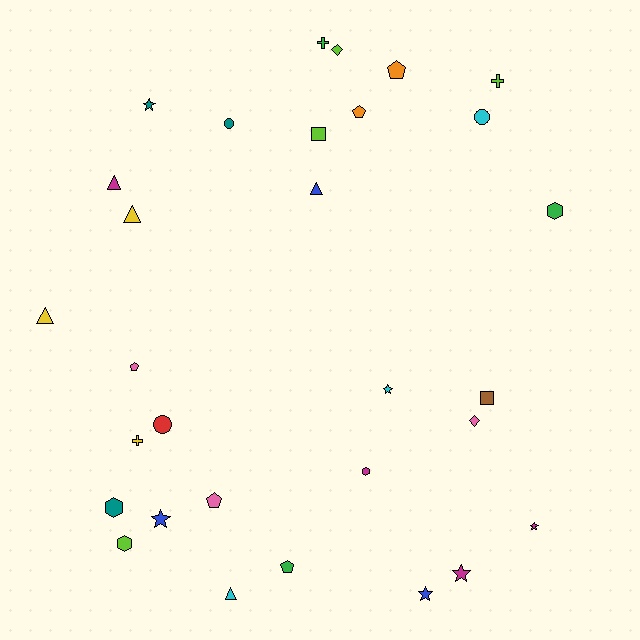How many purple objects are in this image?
There are no purple objects.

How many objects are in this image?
There are 30 objects.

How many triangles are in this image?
There are 5 triangles.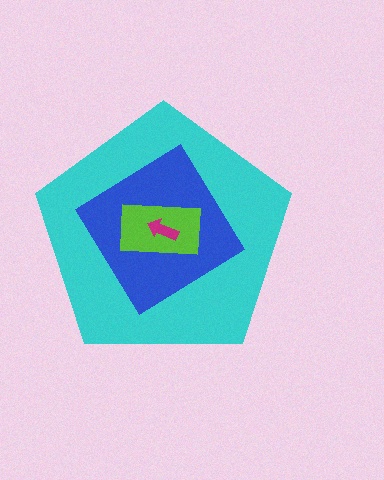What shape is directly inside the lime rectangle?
The magenta arrow.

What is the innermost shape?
The magenta arrow.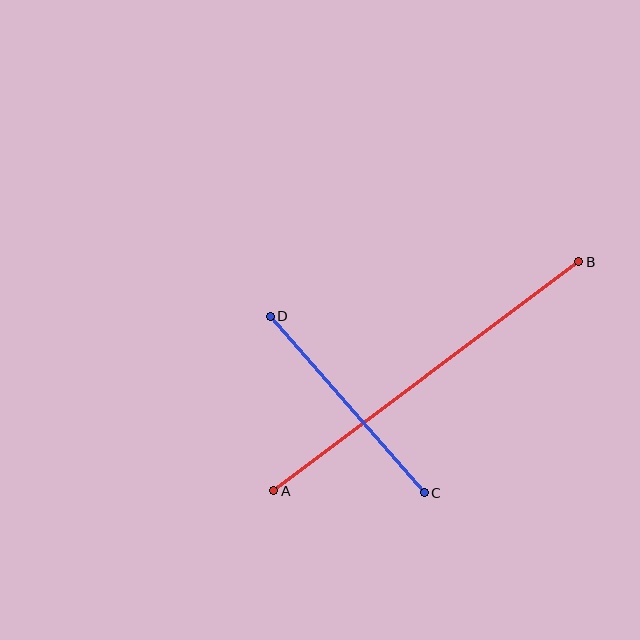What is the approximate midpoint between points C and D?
The midpoint is at approximately (347, 405) pixels.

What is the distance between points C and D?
The distance is approximately 234 pixels.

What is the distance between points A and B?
The distance is approximately 381 pixels.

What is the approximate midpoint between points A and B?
The midpoint is at approximately (426, 376) pixels.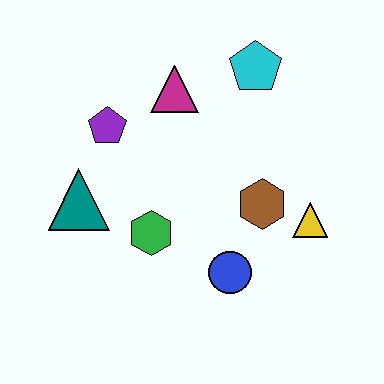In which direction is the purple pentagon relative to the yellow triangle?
The purple pentagon is to the left of the yellow triangle.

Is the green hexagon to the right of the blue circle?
No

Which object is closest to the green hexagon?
The teal triangle is closest to the green hexagon.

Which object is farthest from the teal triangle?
The yellow triangle is farthest from the teal triangle.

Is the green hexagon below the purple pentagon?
Yes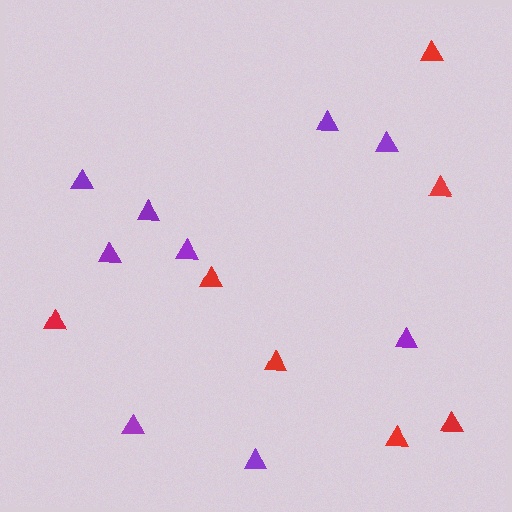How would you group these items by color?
There are 2 groups: one group of purple triangles (9) and one group of red triangles (7).